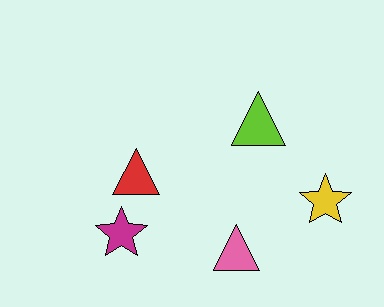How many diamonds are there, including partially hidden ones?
There are no diamonds.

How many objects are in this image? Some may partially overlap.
There are 5 objects.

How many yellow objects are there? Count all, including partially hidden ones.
There is 1 yellow object.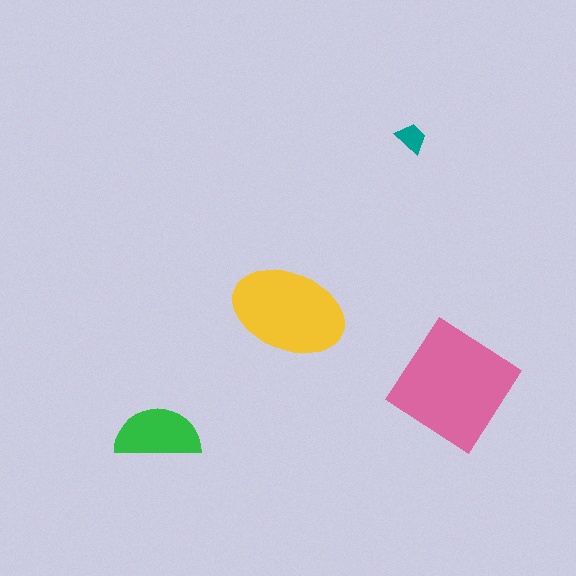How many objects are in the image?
There are 4 objects in the image.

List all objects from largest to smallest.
The pink diamond, the yellow ellipse, the green semicircle, the teal trapezoid.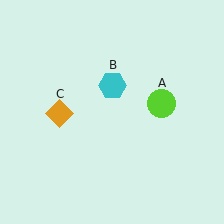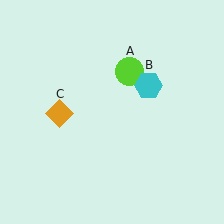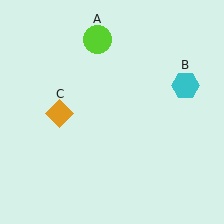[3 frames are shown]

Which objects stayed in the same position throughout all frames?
Orange diamond (object C) remained stationary.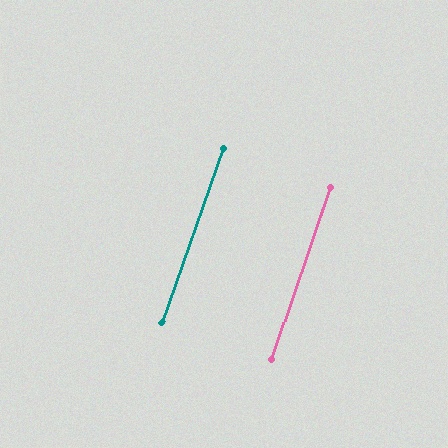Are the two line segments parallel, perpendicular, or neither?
Parallel — their directions differ by only 0.7°.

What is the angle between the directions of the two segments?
Approximately 1 degree.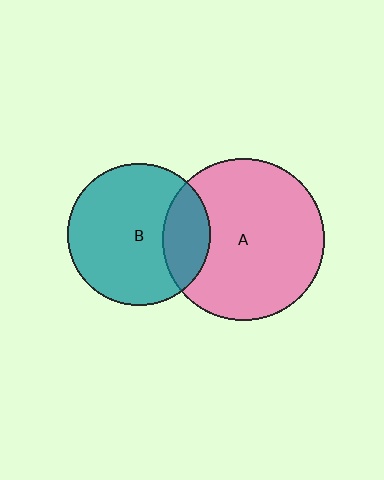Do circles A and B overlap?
Yes.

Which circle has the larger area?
Circle A (pink).